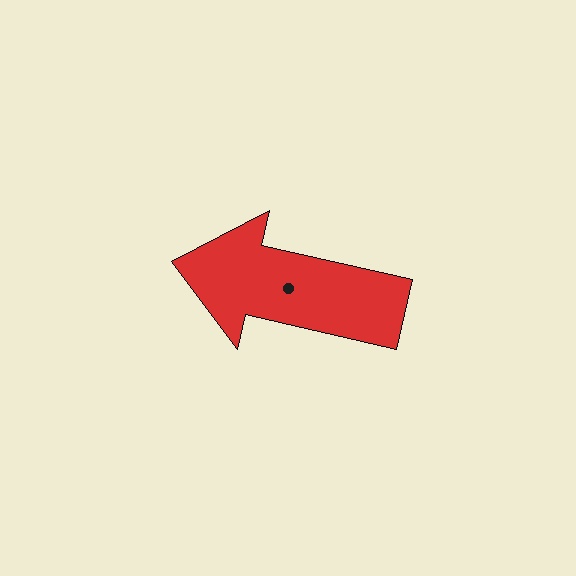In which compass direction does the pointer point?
West.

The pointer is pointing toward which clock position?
Roughly 9 o'clock.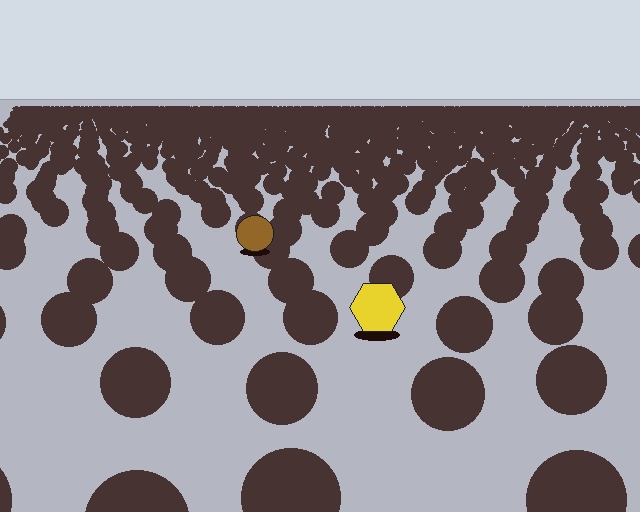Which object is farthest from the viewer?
The brown circle is farthest from the viewer. It appears smaller and the ground texture around it is denser.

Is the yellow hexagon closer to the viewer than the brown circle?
Yes. The yellow hexagon is closer — you can tell from the texture gradient: the ground texture is coarser near it.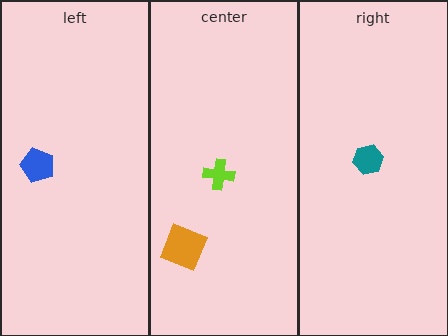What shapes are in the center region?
The orange diamond, the lime cross.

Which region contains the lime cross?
The center region.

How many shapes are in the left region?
1.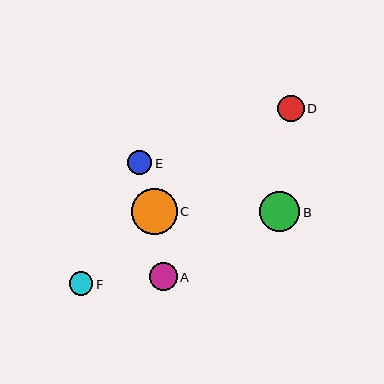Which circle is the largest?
Circle C is the largest with a size of approximately 46 pixels.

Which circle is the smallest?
Circle F is the smallest with a size of approximately 24 pixels.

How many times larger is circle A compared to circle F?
Circle A is approximately 1.2 times the size of circle F.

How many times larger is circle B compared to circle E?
Circle B is approximately 1.7 times the size of circle E.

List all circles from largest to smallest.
From largest to smallest: C, B, A, D, E, F.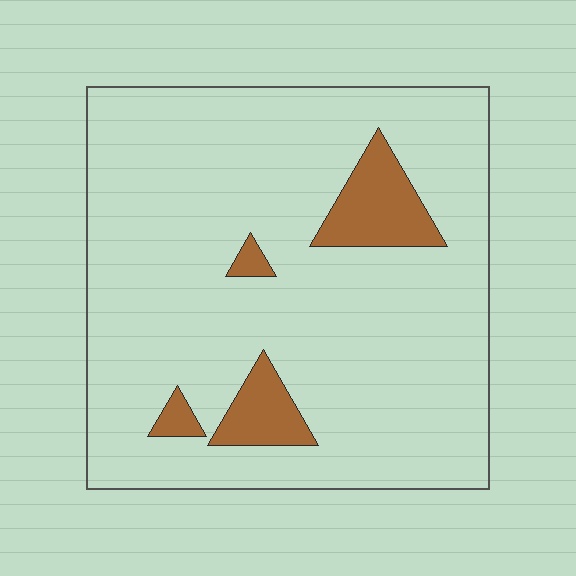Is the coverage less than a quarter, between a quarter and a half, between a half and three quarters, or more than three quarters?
Less than a quarter.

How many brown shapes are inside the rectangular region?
4.